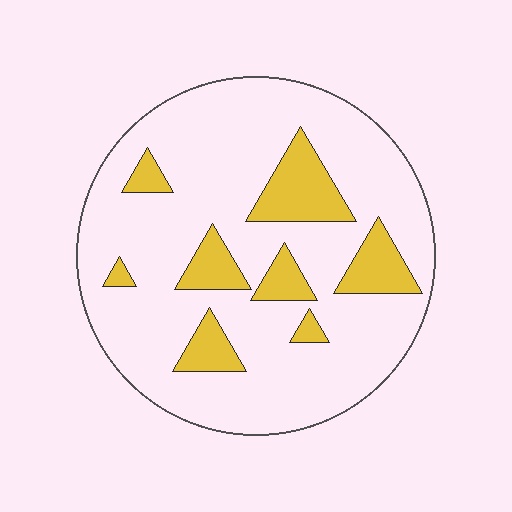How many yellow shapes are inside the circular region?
8.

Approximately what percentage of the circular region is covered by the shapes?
Approximately 20%.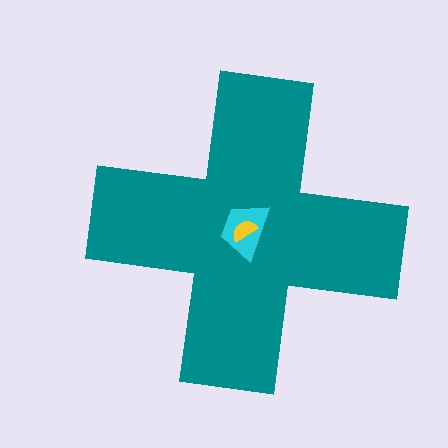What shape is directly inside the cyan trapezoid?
The yellow semicircle.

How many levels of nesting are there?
3.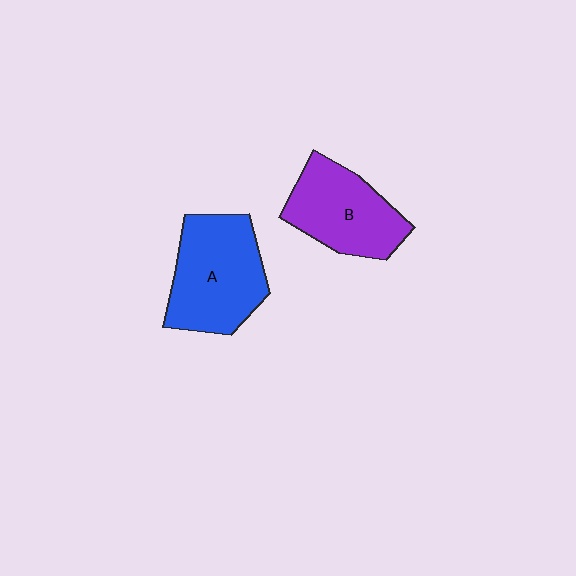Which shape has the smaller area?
Shape B (purple).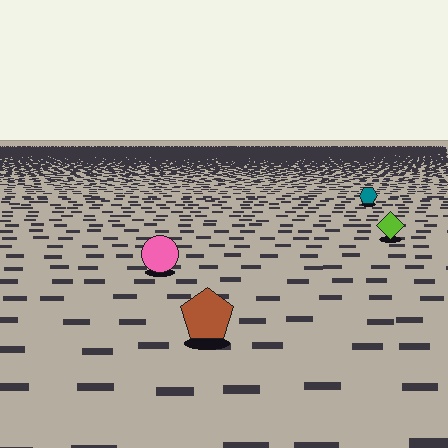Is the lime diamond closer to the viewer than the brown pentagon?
No. The brown pentagon is closer — you can tell from the texture gradient: the ground texture is coarser near it.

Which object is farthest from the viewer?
The teal hexagon is farthest from the viewer. It appears smaller and the ground texture around it is denser.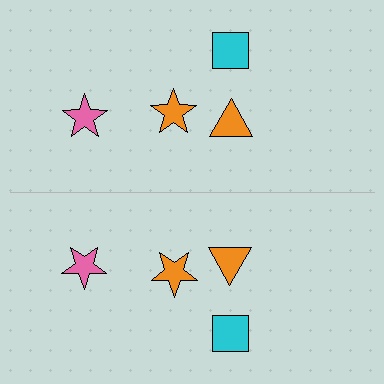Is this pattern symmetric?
Yes, this pattern has bilateral (reflection) symmetry.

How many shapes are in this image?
There are 8 shapes in this image.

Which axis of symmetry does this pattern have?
The pattern has a horizontal axis of symmetry running through the center of the image.